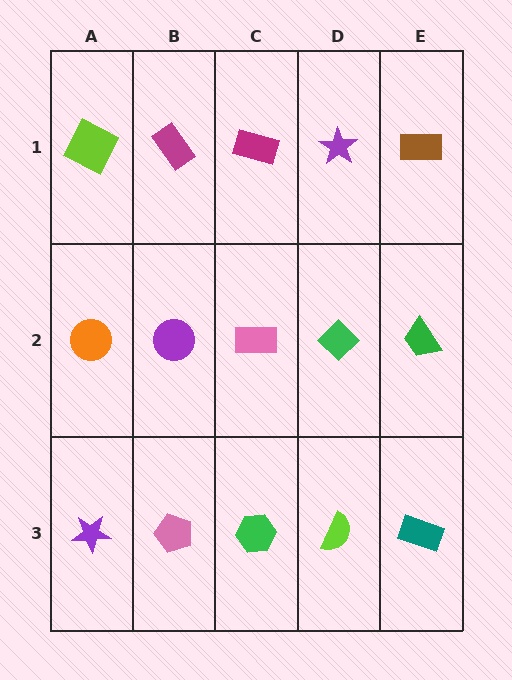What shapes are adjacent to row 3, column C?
A pink rectangle (row 2, column C), a pink pentagon (row 3, column B), a lime semicircle (row 3, column D).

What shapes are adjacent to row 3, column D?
A green diamond (row 2, column D), a green hexagon (row 3, column C), a teal rectangle (row 3, column E).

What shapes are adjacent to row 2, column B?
A magenta rectangle (row 1, column B), a pink pentagon (row 3, column B), an orange circle (row 2, column A), a pink rectangle (row 2, column C).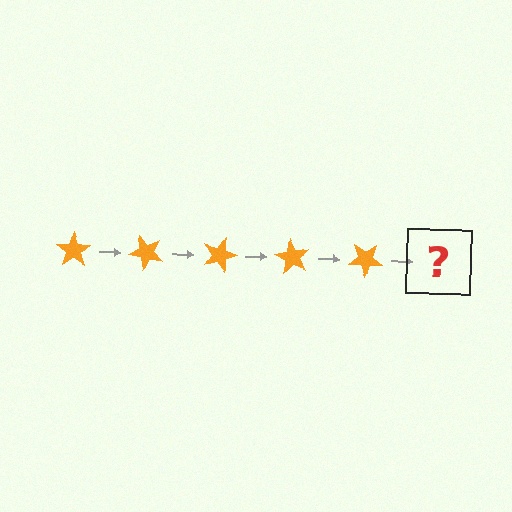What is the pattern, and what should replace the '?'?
The pattern is that the star rotates 45 degrees each step. The '?' should be an orange star rotated 225 degrees.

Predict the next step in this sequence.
The next step is an orange star rotated 225 degrees.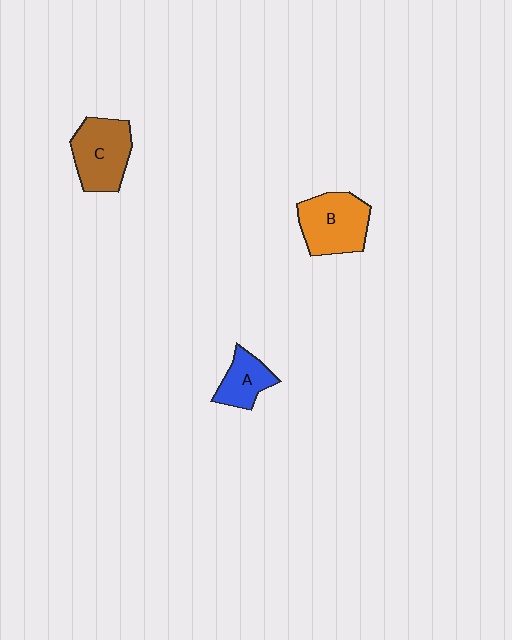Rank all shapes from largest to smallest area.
From largest to smallest: B (orange), C (brown), A (blue).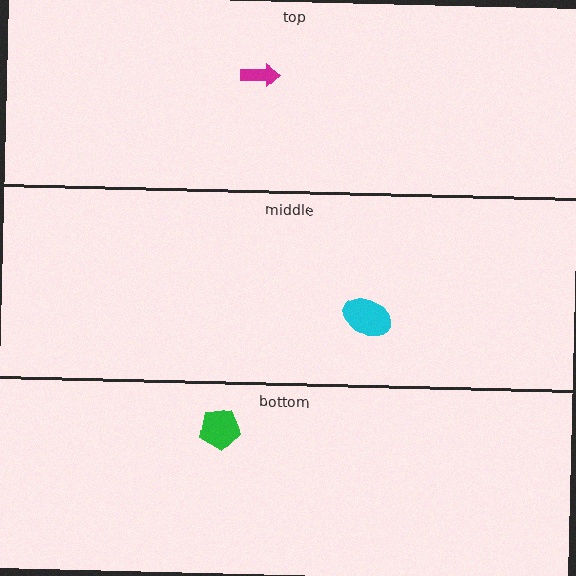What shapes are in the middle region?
The cyan ellipse.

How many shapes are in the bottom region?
1.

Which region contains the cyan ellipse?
The middle region.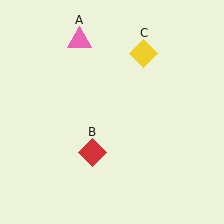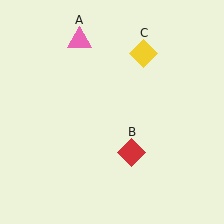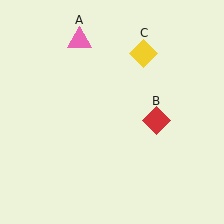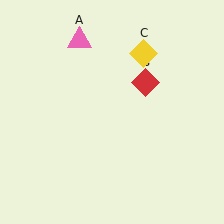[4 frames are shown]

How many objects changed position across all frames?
1 object changed position: red diamond (object B).